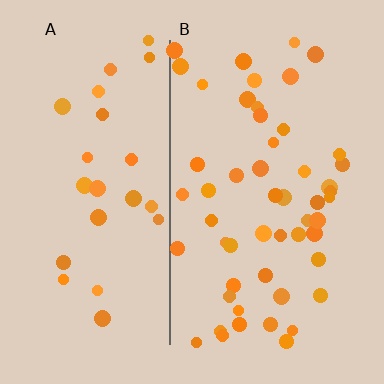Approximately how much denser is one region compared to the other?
Approximately 2.1× — region B over region A.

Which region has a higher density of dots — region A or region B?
B (the right).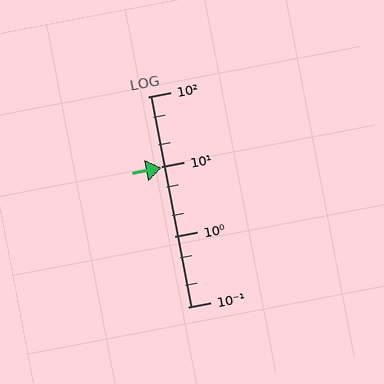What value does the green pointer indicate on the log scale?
The pointer indicates approximately 9.6.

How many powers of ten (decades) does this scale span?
The scale spans 3 decades, from 0.1 to 100.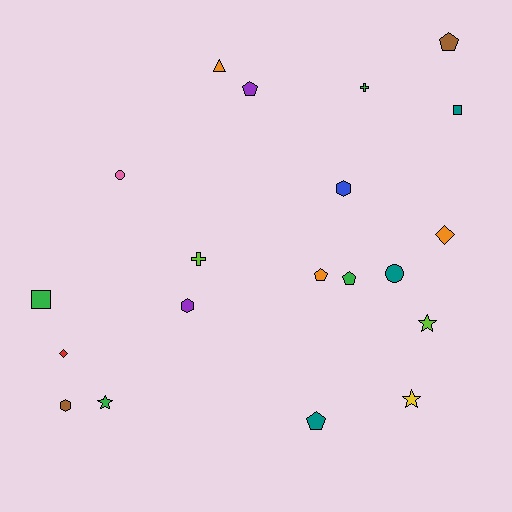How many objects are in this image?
There are 20 objects.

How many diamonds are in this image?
There are 2 diamonds.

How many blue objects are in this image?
There is 1 blue object.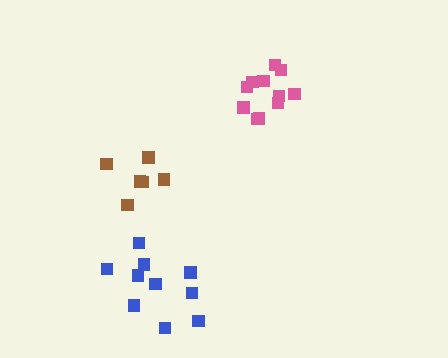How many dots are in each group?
Group 1: 6 dots, Group 2: 11 dots, Group 3: 10 dots (27 total).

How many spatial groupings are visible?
There are 3 spatial groupings.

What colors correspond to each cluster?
The clusters are colored: brown, pink, blue.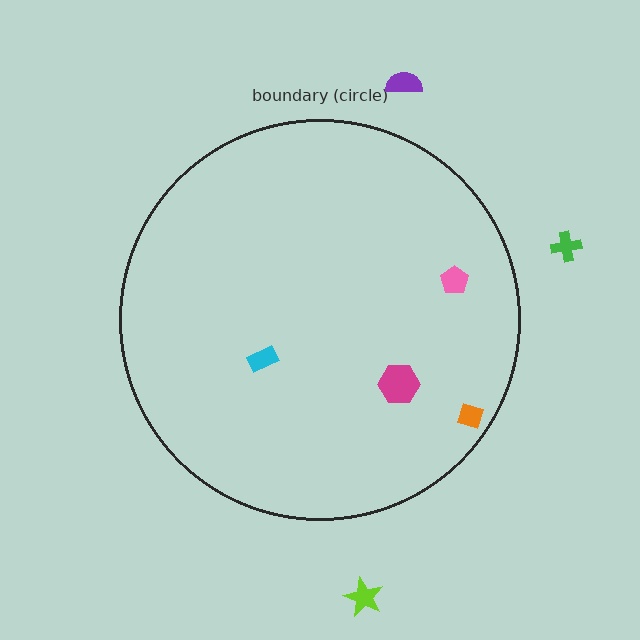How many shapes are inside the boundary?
4 inside, 3 outside.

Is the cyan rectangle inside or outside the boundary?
Inside.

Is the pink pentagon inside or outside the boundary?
Inside.